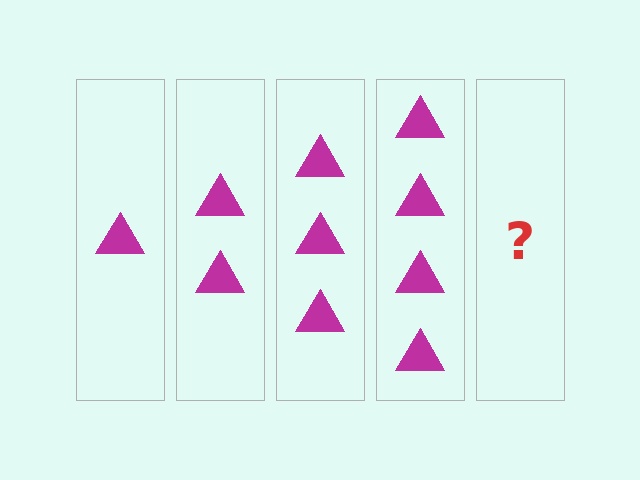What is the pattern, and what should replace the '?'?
The pattern is that each step adds one more triangle. The '?' should be 5 triangles.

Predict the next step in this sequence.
The next step is 5 triangles.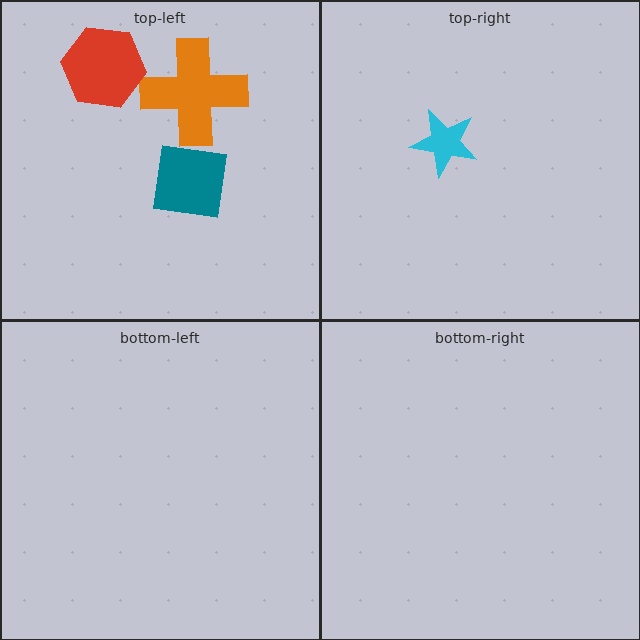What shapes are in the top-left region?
The teal square, the orange cross, the red hexagon.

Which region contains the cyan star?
The top-right region.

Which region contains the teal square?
The top-left region.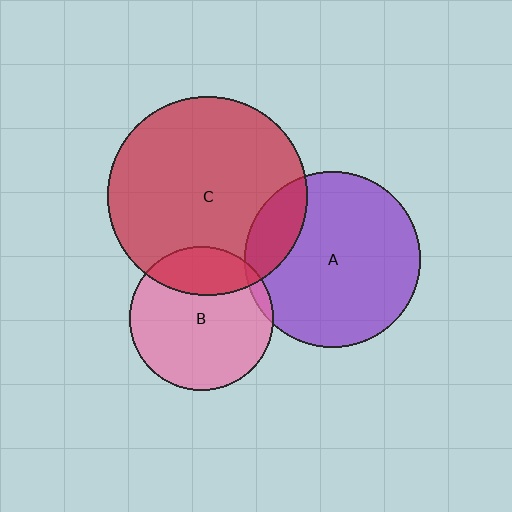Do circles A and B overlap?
Yes.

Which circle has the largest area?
Circle C (red).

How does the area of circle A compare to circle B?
Approximately 1.5 times.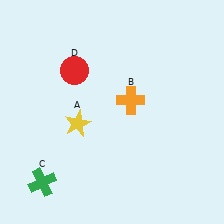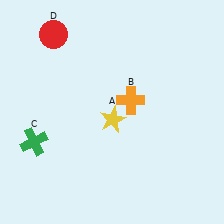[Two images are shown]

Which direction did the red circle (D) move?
The red circle (D) moved up.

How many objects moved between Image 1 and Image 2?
3 objects moved between the two images.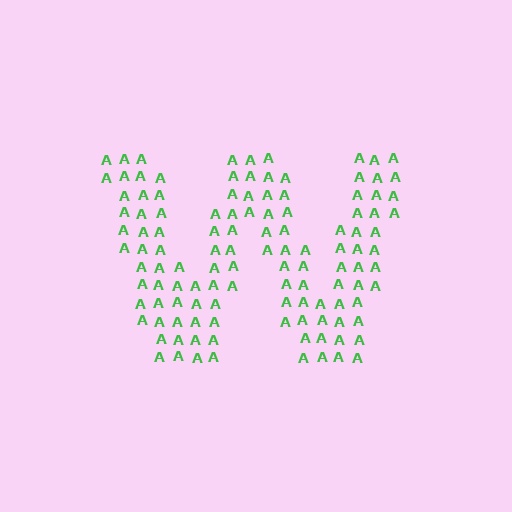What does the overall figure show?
The overall figure shows the letter W.